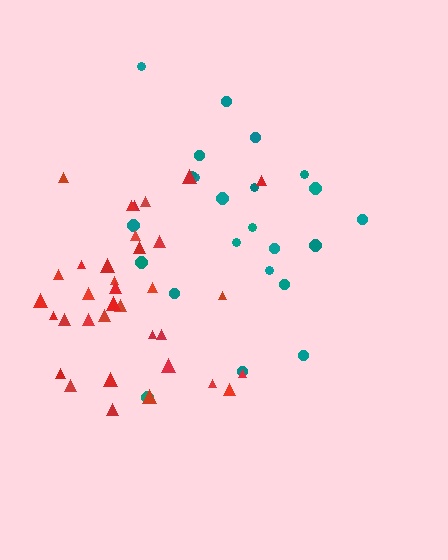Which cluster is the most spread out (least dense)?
Teal.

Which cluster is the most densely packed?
Red.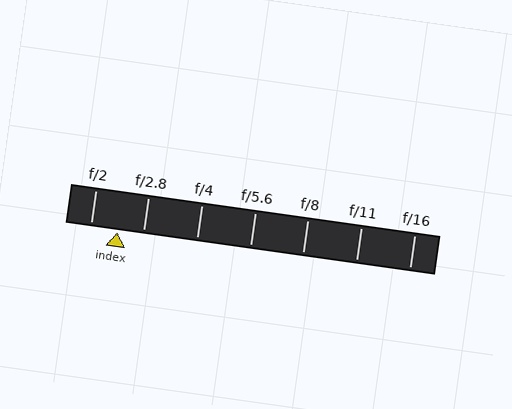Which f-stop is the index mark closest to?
The index mark is closest to f/2.8.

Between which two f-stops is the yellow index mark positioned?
The index mark is between f/2 and f/2.8.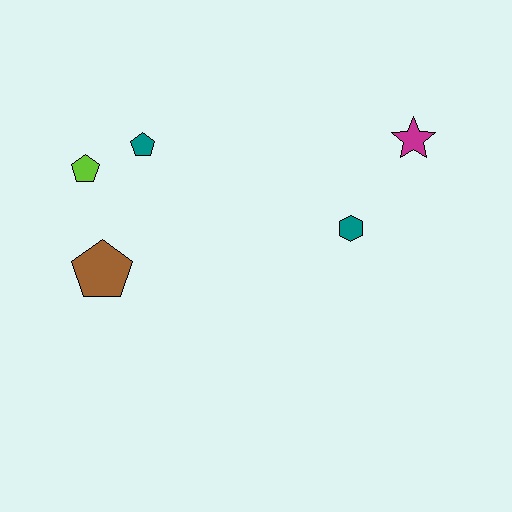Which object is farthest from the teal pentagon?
The magenta star is farthest from the teal pentagon.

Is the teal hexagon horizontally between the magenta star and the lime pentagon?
Yes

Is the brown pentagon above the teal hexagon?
No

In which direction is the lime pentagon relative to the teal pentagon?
The lime pentagon is to the left of the teal pentagon.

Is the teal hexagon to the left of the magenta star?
Yes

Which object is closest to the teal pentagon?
The lime pentagon is closest to the teal pentagon.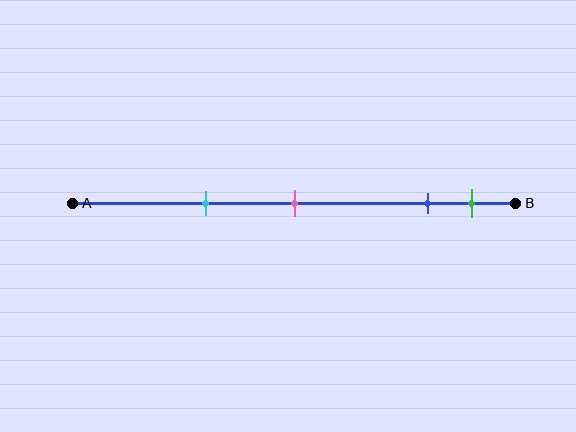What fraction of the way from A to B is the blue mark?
The blue mark is approximately 80% (0.8) of the way from A to B.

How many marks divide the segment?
There are 4 marks dividing the segment.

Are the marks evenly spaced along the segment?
No, the marks are not evenly spaced.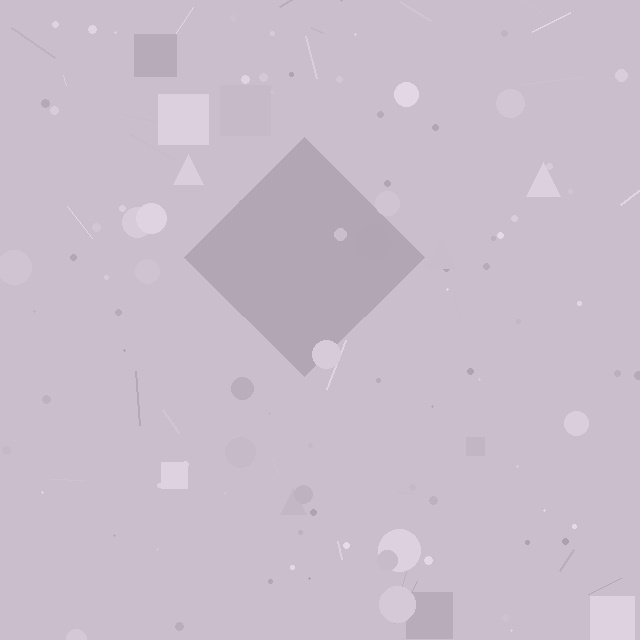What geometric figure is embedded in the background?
A diamond is embedded in the background.